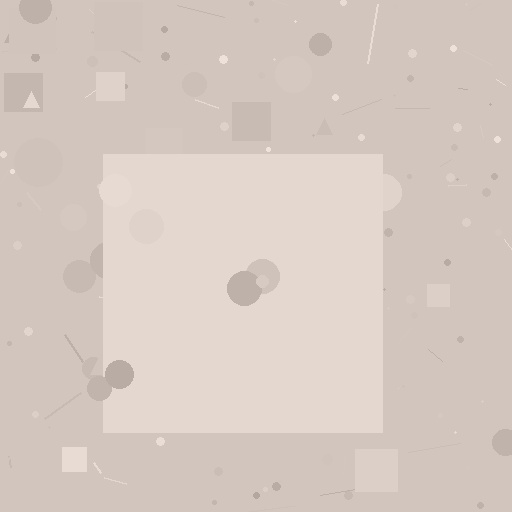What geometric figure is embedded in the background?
A square is embedded in the background.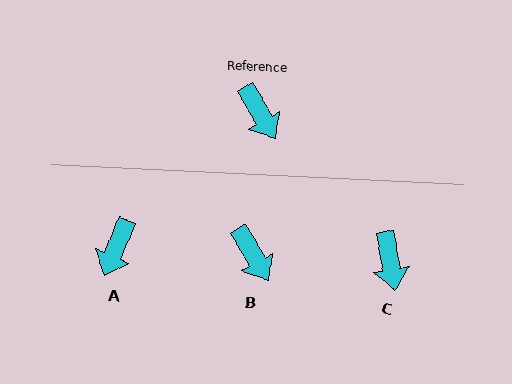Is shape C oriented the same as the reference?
No, it is off by about 21 degrees.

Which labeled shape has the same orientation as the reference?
B.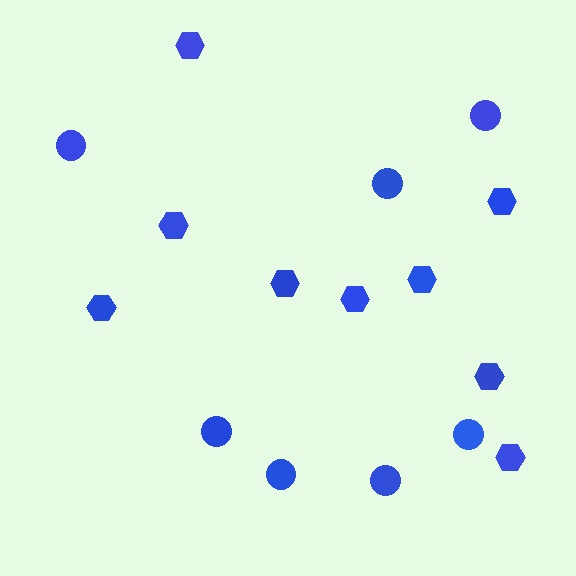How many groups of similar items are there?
There are 2 groups: one group of hexagons (9) and one group of circles (7).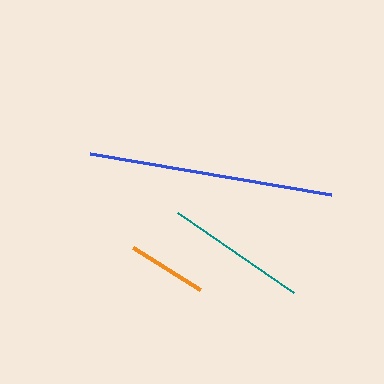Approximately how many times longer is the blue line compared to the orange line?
The blue line is approximately 3.1 times the length of the orange line.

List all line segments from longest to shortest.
From longest to shortest: blue, teal, orange.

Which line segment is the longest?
The blue line is the longest at approximately 245 pixels.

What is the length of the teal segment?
The teal segment is approximately 141 pixels long.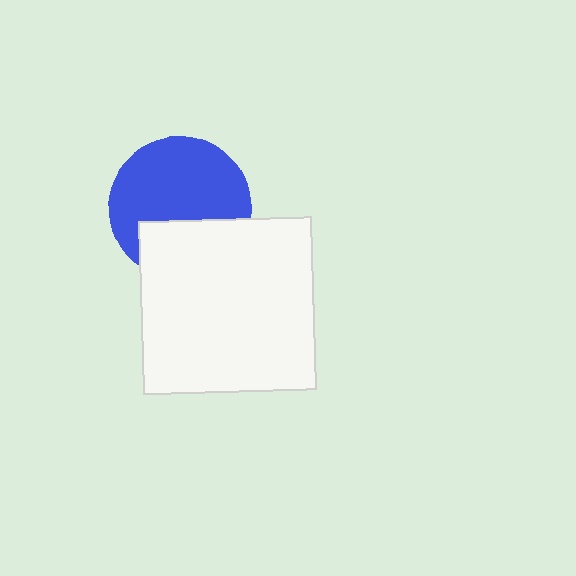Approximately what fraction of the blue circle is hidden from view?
Roughly 34% of the blue circle is hidden behind the white square.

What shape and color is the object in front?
The object in front is a white square.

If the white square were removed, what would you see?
You would see the complete blue circle.